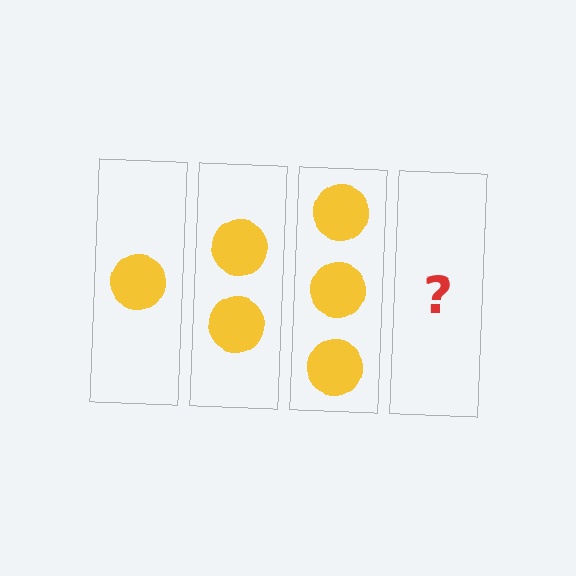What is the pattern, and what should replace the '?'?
The pattern is that each step adds one more circle. The '?' should be 4 circles.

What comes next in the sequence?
The next element should be 4 circles.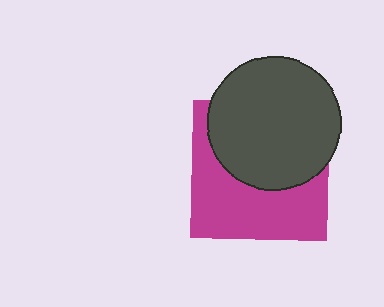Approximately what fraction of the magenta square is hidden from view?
Roughly 50% of the magenta square is hidden behind the dark gray circle.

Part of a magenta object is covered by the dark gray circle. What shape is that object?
It is a square.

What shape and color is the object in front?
The object in front is a dark gray circle.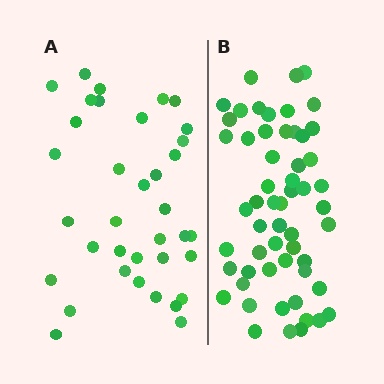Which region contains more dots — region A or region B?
Region B (the right region) has more dots.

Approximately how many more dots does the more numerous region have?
Region B has approximately 20 more dots than region A.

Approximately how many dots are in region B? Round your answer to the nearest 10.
About 60 dots. (The exact count is 56, which rounds to 60.)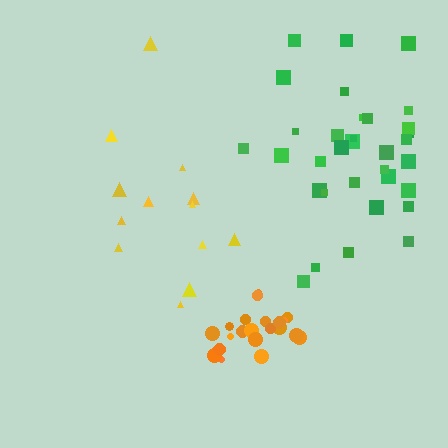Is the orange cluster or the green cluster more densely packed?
Orange.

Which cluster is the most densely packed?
Orange.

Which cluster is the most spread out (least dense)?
Yellow.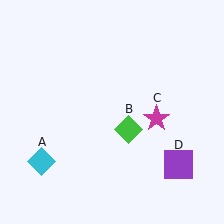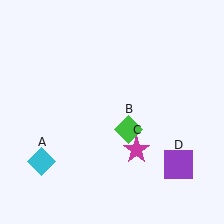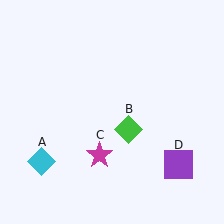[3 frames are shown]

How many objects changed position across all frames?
1 object changed position: magenta star (object C).